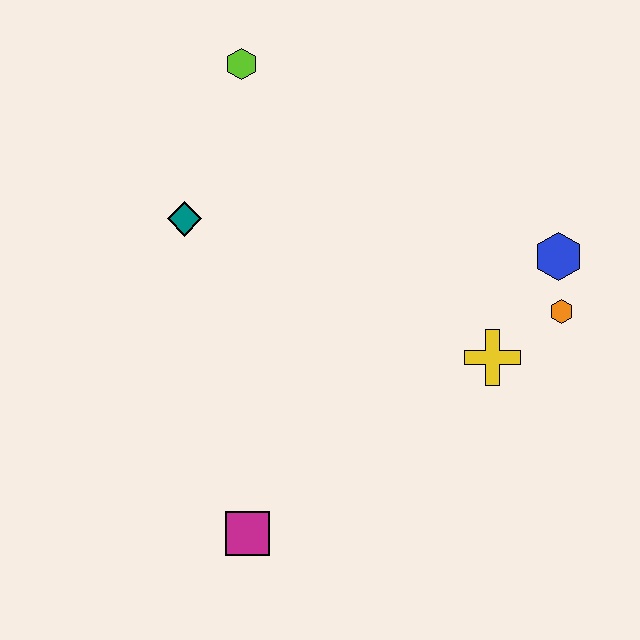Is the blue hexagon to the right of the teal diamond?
Yes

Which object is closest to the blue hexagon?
The orange hexagon is closest to the blue hexagon.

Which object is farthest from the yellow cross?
The lime hexagon is farthest from the yellow cross.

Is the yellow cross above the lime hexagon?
No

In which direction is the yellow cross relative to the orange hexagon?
The yellow cross is to the left of the orange hexagon.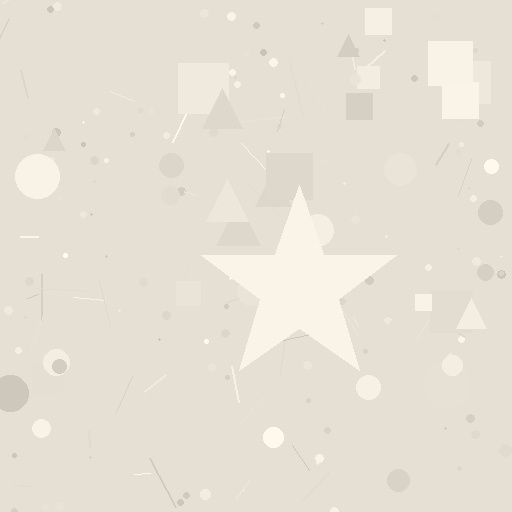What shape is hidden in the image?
A star is hidden in the image.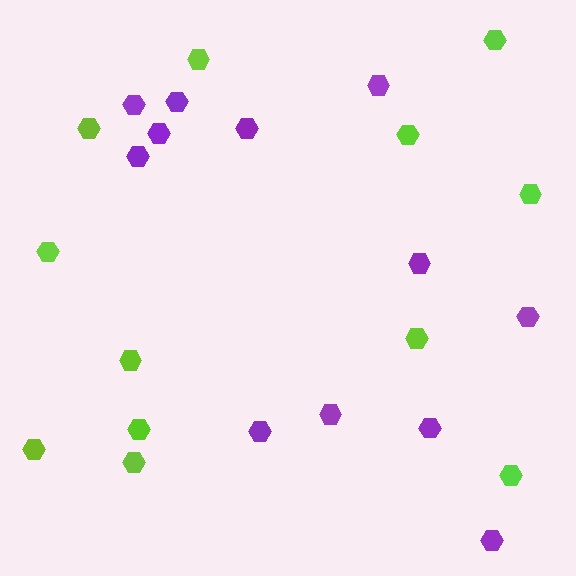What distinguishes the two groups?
There are 2 groups: one group of lime hexagons (12) and one group of purple hexagons (12).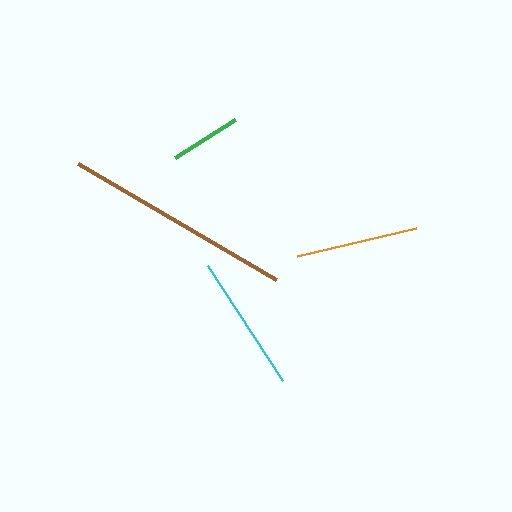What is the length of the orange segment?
The orange segment is approximately 122 pixels long.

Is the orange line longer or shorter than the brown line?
The brown line is longer than the orange line.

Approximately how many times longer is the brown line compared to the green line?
The brown line is approximately 3.2 times the length of the green line.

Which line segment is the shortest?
The green line is the shortest at approximately 71 pixels.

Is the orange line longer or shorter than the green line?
The orange line is longer than the green line.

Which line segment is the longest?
The brown line is the longest at approximately 229 pixels.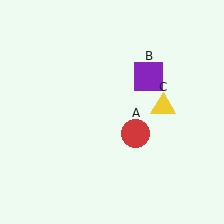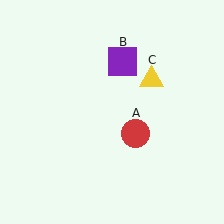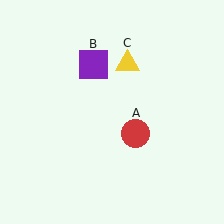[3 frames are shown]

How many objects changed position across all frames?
2 objects changed position: purple square (object B), yellow triangle (object C).